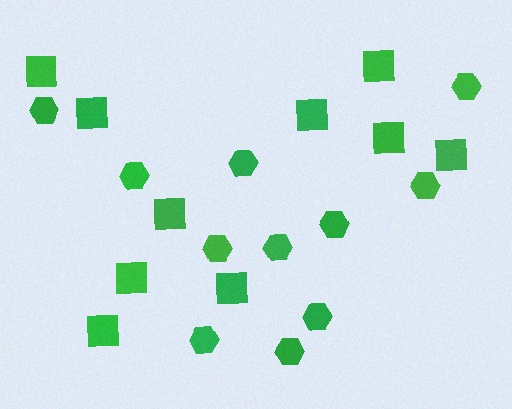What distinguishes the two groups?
There are 2 groups: one group of hexagons (11) and one group of squares (10).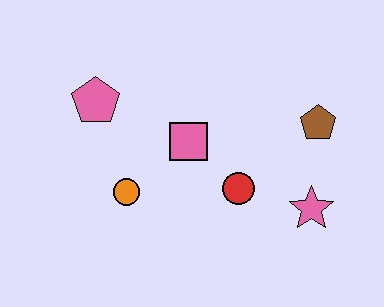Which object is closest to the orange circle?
The pink square is closest to the orange circle.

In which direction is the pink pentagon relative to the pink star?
The pink pentagon is to the left of the pink star.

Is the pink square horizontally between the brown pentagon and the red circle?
No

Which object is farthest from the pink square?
The pink star is farthest from the pink square.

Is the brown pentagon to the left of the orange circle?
No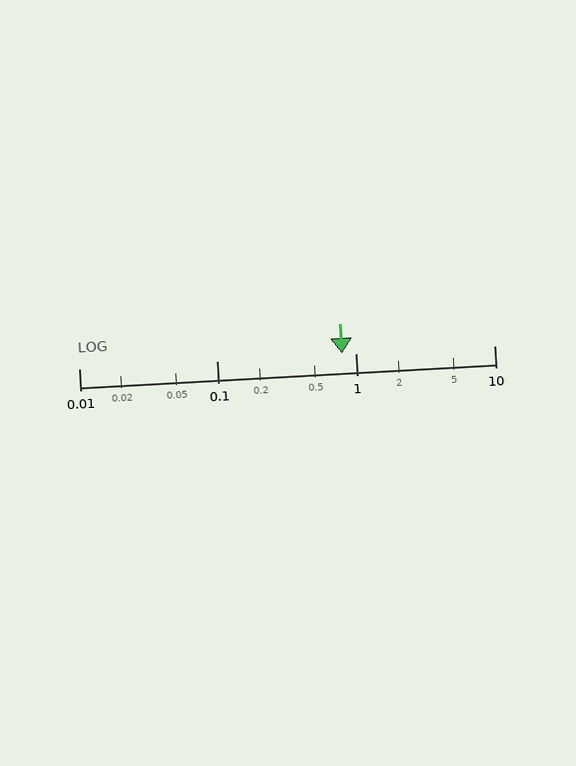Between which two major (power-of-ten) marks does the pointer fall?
The pointer is between 0.1 and 1.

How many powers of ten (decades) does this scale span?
The scale spans 3 decades, from 0.01 to 10.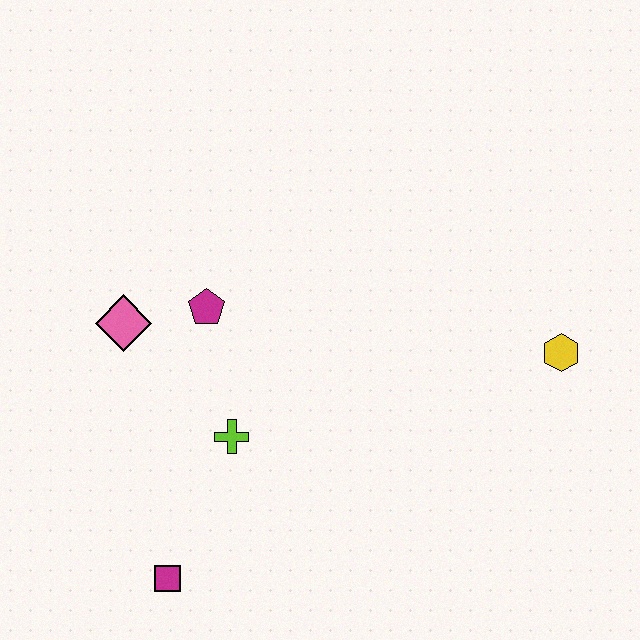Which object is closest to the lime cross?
The magenta pentagon is closest to the lime cross.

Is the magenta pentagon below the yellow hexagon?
No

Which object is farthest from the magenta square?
The yellow hexagon is farthest from the magenta square.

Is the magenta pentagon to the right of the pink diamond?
Yes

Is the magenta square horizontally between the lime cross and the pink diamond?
Yes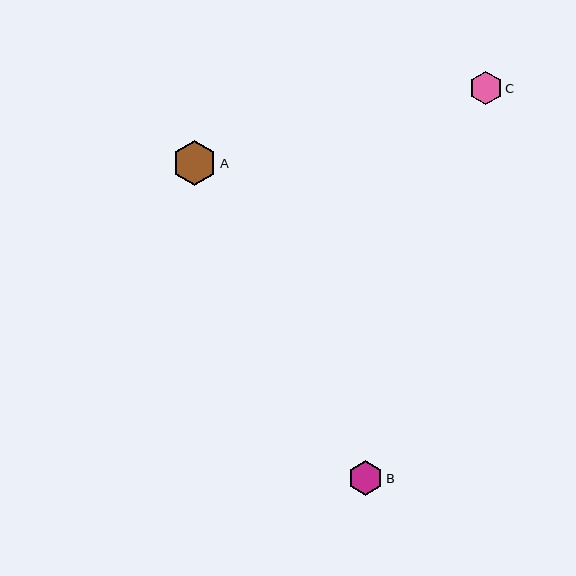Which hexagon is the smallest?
Hexagon C is the smallest with a size of approximately 33 pixels.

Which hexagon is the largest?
Hexagon A is the largest with a size of approximately 45 pixels.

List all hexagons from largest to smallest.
From largest to smallest: A, B, C.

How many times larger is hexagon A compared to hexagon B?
Hexagon A is approximately 1.3 times the size of hexagon B.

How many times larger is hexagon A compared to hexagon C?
Hexagon A is approximately 1.4 times the size of hexagon C.